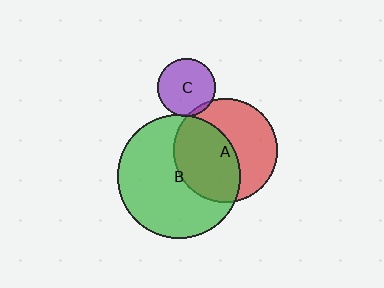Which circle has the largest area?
Circle B (green).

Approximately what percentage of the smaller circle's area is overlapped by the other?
Approximately 50%.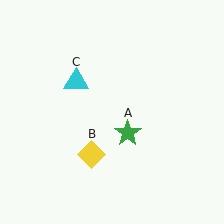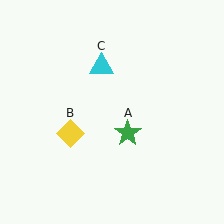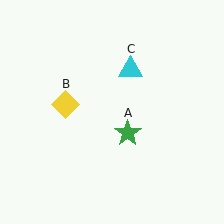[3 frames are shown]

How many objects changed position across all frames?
2 objects changed position: yellow diamond (object B), cyan triangle (object C).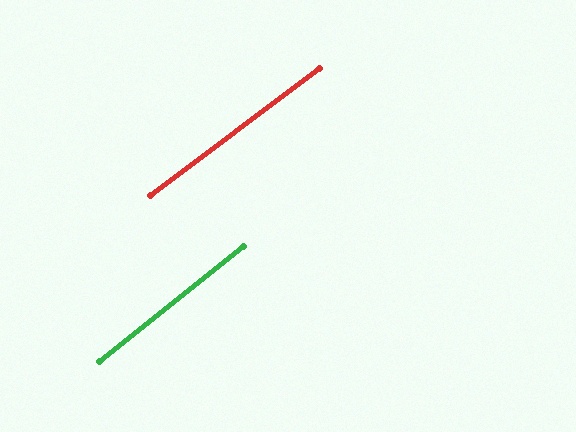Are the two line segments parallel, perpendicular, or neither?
Parallel — their directions differ by only 1.5°.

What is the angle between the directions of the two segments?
Approximately 1 degree.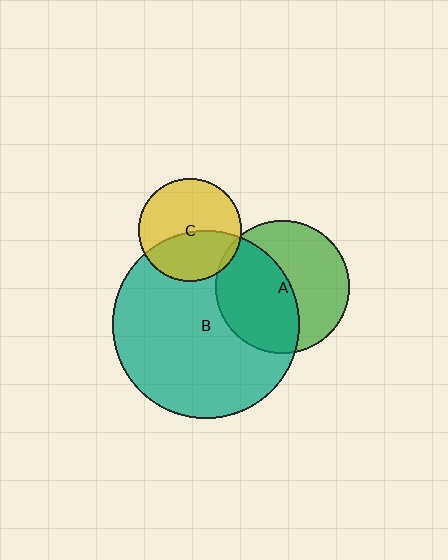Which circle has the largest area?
Circle B (teal).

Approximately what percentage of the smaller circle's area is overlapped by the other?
Approximately 40%.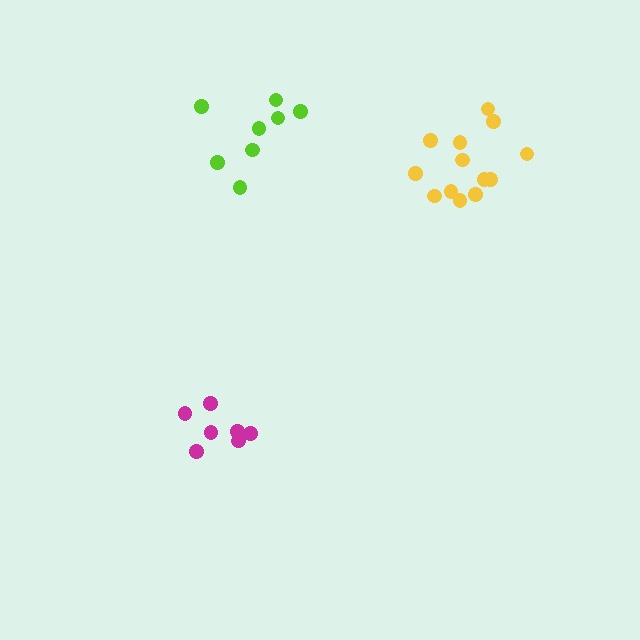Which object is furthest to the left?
The magenta cluster is leftmost.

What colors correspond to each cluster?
The clusters are colored: yellow, lime, magenta.